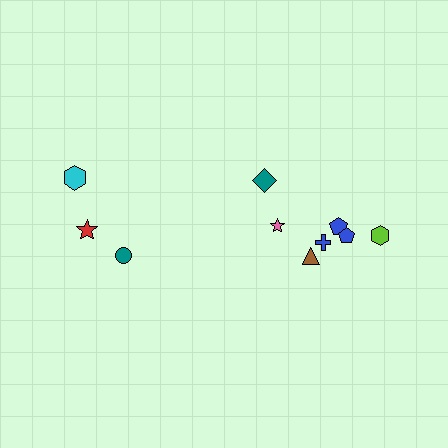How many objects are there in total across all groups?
There are 10 objects.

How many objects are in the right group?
There are 7 objects.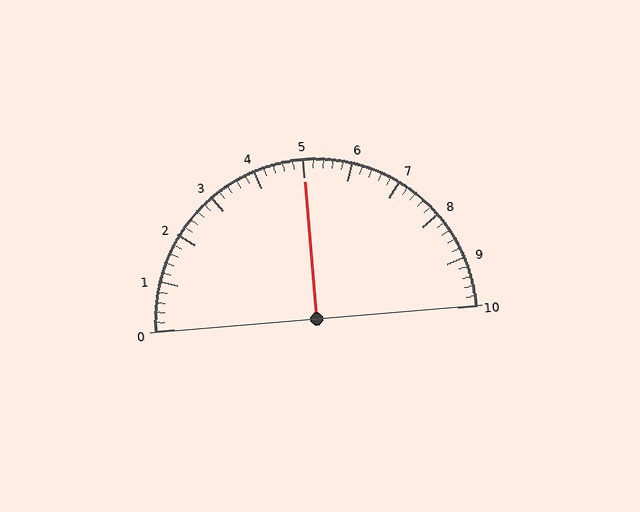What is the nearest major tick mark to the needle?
The nearest major tick mark is 5.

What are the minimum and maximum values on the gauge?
The gauge ranges from 0 to 10.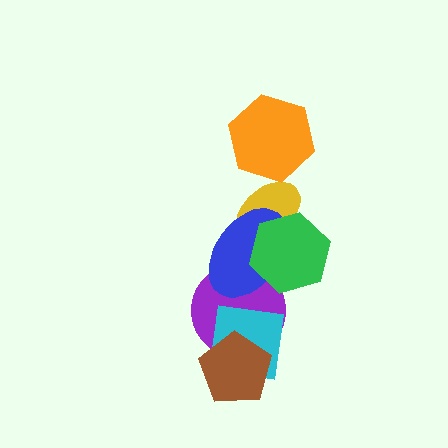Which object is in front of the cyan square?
The brown pentagon is in front of the cyan square.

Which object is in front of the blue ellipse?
The green hexagon is in front of the blue ellipse.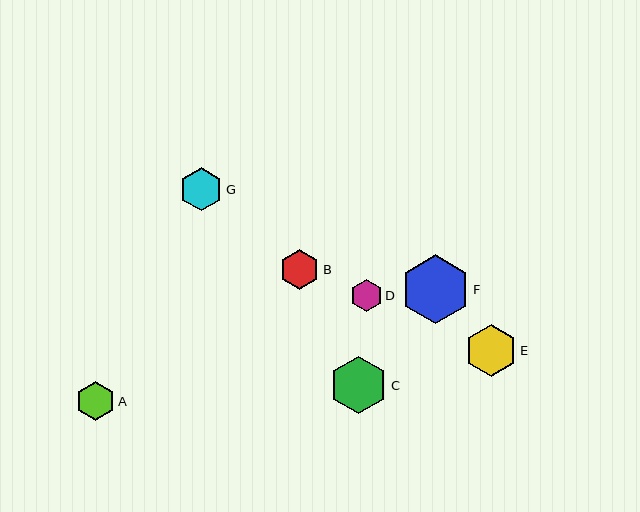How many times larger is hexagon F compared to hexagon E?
Hexagon F is approximately 1.3 times the size of hexagon E.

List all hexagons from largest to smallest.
From largest to smallest: F, C, E, G, B, A, D.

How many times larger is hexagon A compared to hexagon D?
Hexagon A is approximately 1.2 times the size of hexagon D.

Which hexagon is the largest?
Hexagon F is the largest with a size of approximately 69 pixels.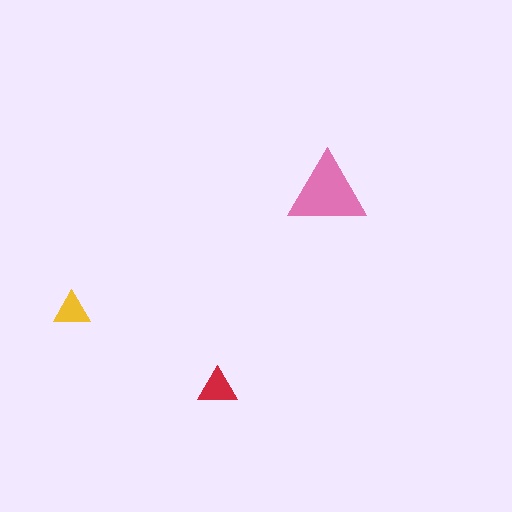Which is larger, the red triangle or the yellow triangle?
The red one.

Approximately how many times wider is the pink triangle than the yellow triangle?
About 2 times wider.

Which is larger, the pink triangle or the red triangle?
The pink one.